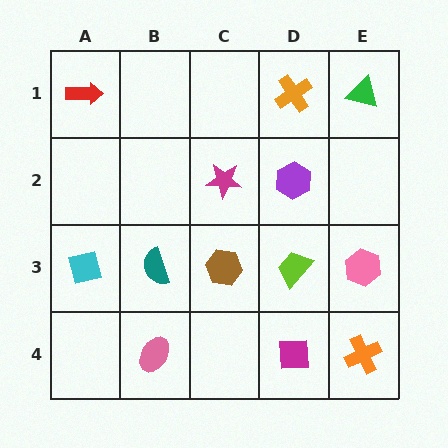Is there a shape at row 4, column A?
No, that cell is empty.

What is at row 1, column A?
A red arrow.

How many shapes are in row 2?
2 shapes.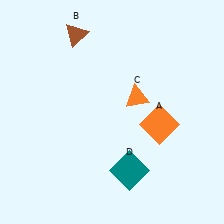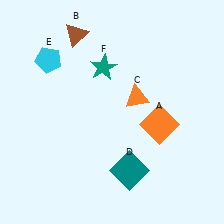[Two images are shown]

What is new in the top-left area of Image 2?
A teal star (F) was added in the top-left area of Image 2.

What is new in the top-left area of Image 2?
A cyan pentagon (E) was added in the top-left area of Image 2.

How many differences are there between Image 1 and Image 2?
There are 2 differences between the two images.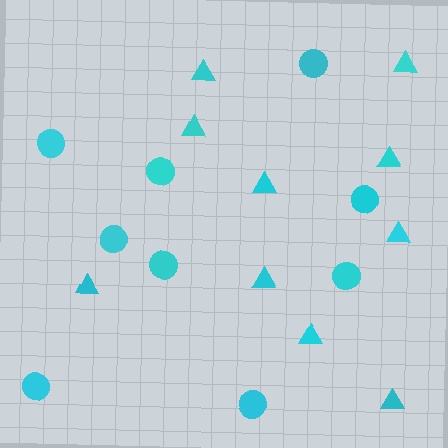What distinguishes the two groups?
There are 2 groups: one group of circles (9) and one group of triangles (10).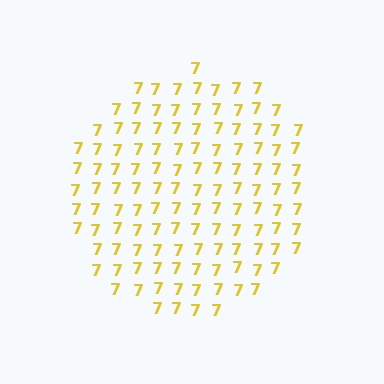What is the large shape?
The large shape is a circle.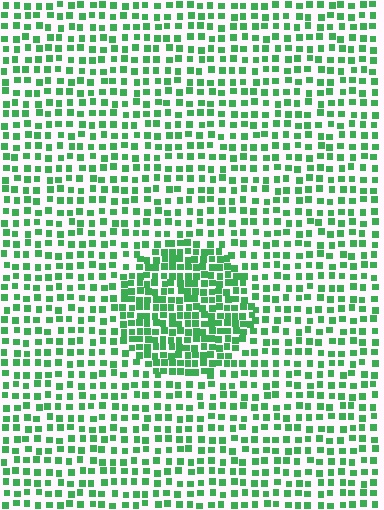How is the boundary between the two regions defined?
The boundary is defined by a change in element density (approximately 1.8x ratio). All elements are the same color, size, and shape.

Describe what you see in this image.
The image contains small green elements arranged at two different densities. A circle-shaped region is visible where the elements are more densely packed than the surrounding area.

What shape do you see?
I see a circle.